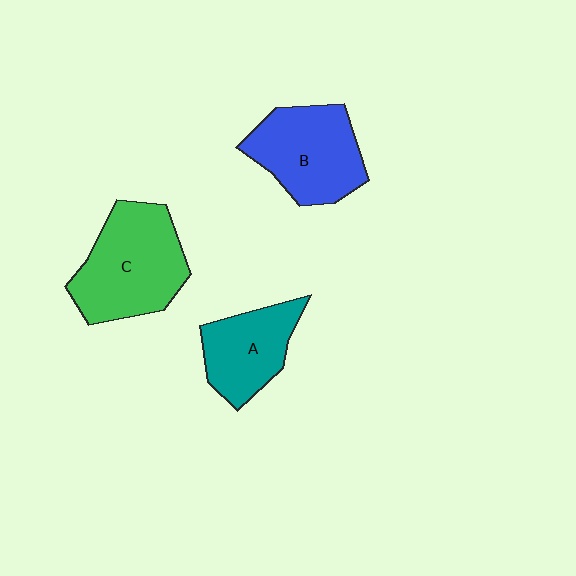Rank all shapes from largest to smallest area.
From largest to smallest: C (green), B (blue), A (teal).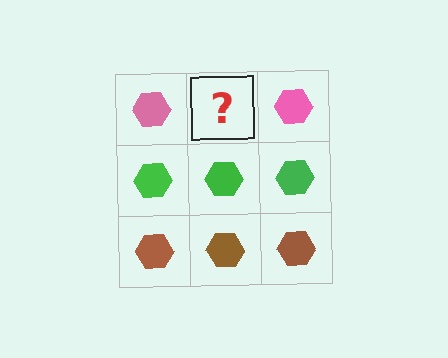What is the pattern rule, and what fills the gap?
The rule is that each row has a consistent color. The gap should be filled with a pink hexagon.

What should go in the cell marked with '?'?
The missing cell should contain a pink hexagon.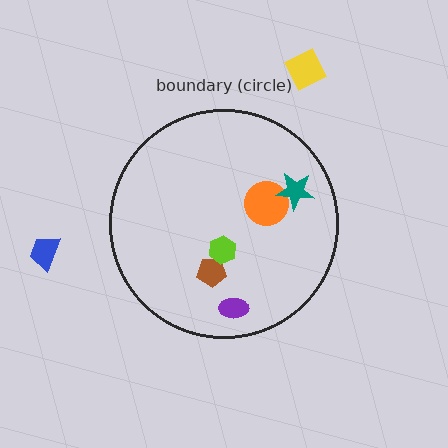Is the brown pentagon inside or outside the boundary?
Inside.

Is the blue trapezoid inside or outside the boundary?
Outside.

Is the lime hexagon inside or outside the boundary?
Inside.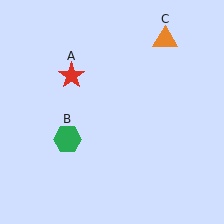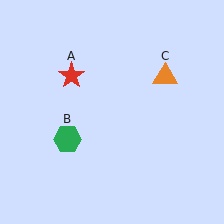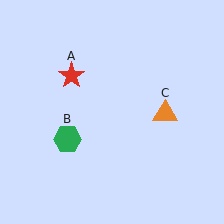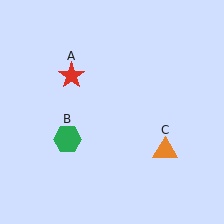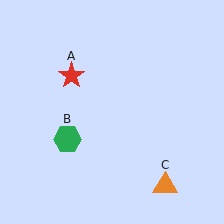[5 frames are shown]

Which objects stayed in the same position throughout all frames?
Red star (object A) and green hexagon (object B) remained stationary.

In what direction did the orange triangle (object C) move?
The orange triangle (object C) moved down.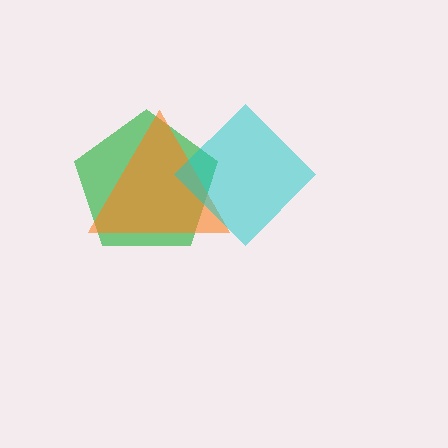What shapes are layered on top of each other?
The layered shapes are: a green pentagon, an orange triangle, a cyan diamond.